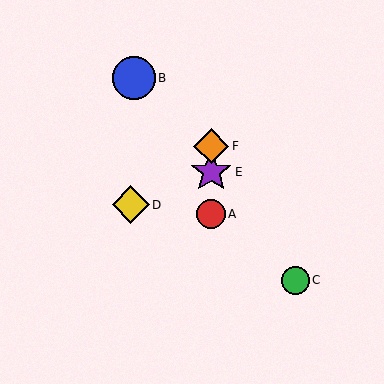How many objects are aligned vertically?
3 objects (A, E, F) are aligned vertically.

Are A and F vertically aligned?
Yes, both are at x≈211.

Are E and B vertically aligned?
No, E is at x≈211 and B is at x≈134.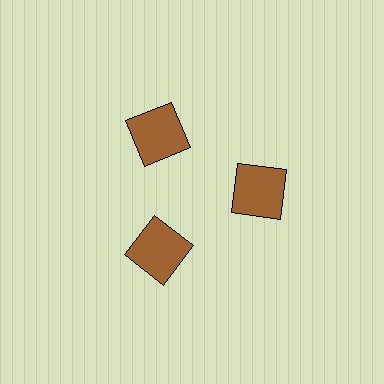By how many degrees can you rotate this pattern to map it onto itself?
The pattern maps onto itself every 120 degrees of rotation.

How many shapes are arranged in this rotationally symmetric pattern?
There are 3 shapes, arranged in 3 groups of 1.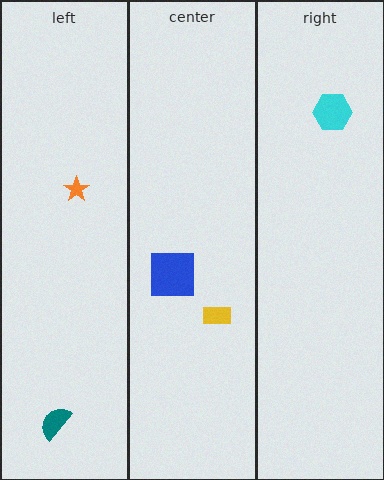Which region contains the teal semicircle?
The left region.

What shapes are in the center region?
The blue square, the yellow rectangle.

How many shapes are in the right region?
1.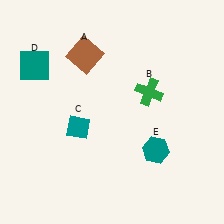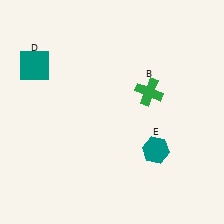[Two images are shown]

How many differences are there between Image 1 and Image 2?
There are 2 differences between the two images.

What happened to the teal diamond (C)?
The teal diamond (C) was removed in Image 2. It was in the bottom-left area of Image 1.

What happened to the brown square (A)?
The brown square (A) was removed in Image 2. It was in the top-left area of Image 1.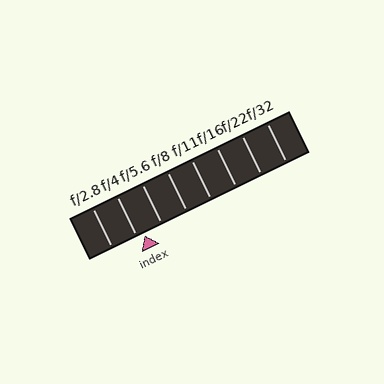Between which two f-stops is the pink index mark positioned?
The index mark is between f/4 and f/5.6.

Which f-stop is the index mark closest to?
The index mark is closest to f/4.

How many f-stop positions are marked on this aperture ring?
There are 8 f-stop positions marked.